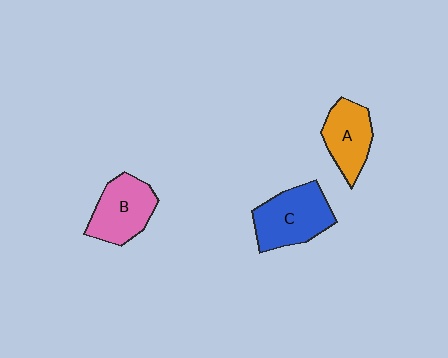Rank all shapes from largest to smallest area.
From largest to smallest: C (blue), B (pink), A (orange).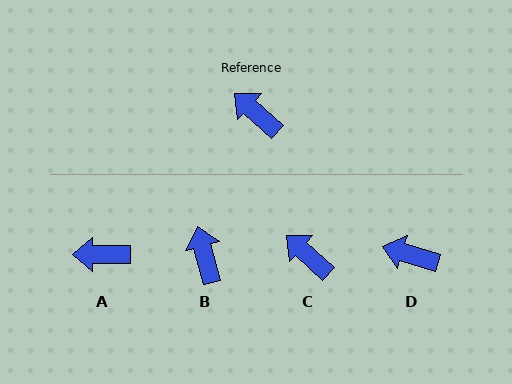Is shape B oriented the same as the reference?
No, it is off by about 33 degrees.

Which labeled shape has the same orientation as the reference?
C.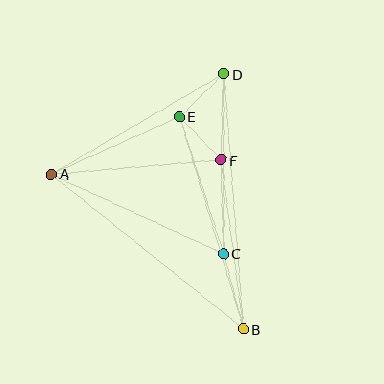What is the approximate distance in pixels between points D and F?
The distance between D and F is approximately 86 pixels.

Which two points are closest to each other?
Points E and F are closest to each other.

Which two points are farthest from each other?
Points B and D are farthest from each other.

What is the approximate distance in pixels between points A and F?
The distance between A and F is approximately 170 pixels.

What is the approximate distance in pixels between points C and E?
The distance between C and E is approximately 144 pixels.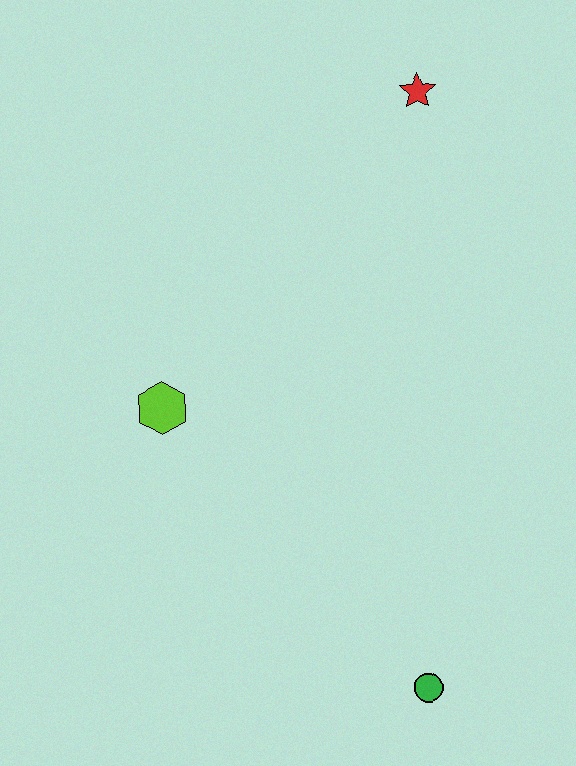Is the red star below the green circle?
No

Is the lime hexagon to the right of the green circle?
No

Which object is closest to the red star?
The lime hexagon is closest to the red star.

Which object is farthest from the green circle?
The red star is farthest from the green circle.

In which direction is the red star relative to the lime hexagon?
The red star is above the lime hexagon.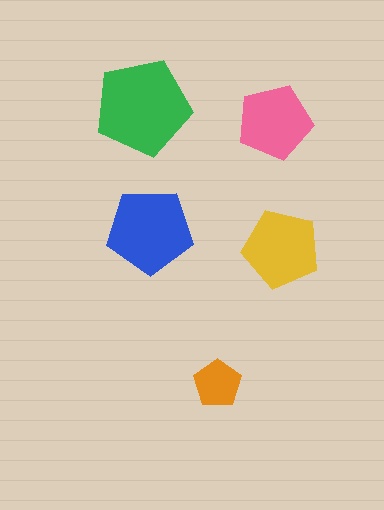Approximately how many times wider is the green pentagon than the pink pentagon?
About 1.5 times wider.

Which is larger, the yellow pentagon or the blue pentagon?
The blue one.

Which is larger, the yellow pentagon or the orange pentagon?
The yellow one.